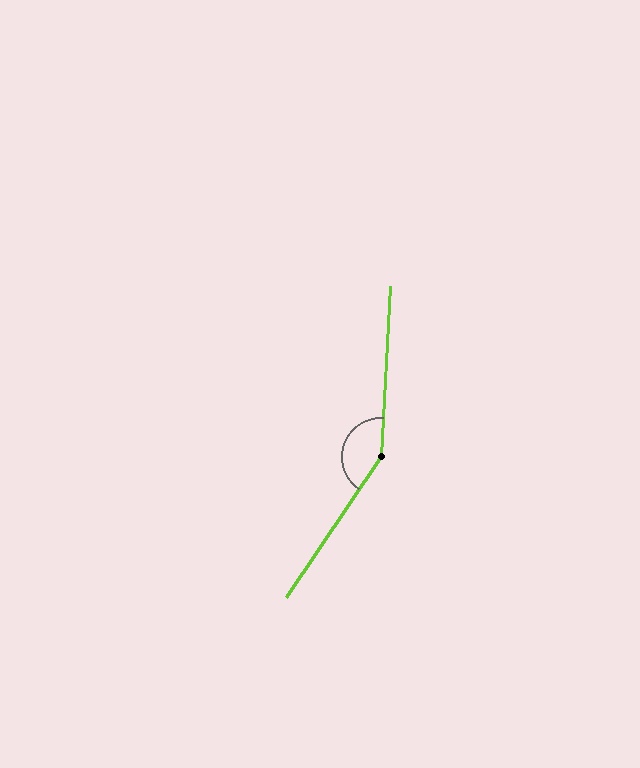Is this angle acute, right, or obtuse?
It is obtuse.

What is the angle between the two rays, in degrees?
Approximately 149 degrees.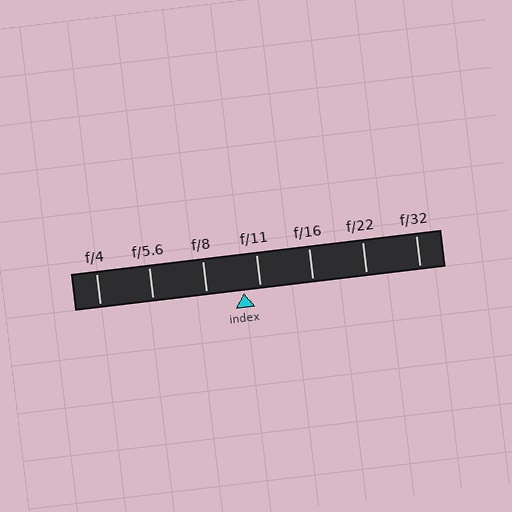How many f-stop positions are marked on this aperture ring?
There are 7 f-stop positions marked.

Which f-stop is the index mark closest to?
The index mark is closest to f/11.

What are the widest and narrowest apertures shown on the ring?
The widest aperture shown is f/4 and the narrowest is f/32.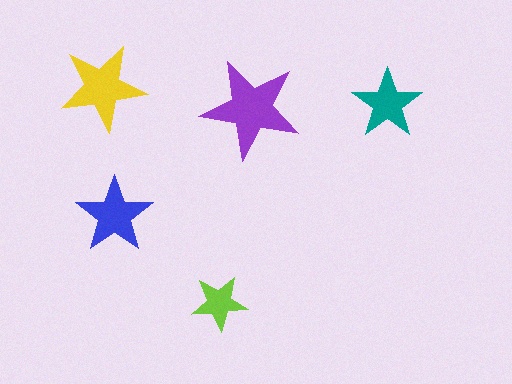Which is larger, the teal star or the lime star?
The teal one.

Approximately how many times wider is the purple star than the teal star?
About 1.5 times wider.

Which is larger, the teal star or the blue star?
The blue one.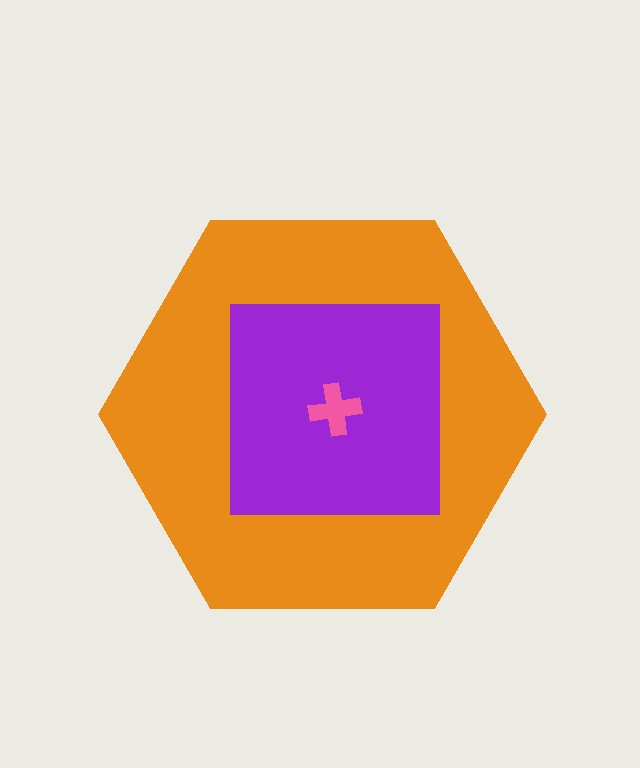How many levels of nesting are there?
3.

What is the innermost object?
The pink cross.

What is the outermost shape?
The orange hexagon.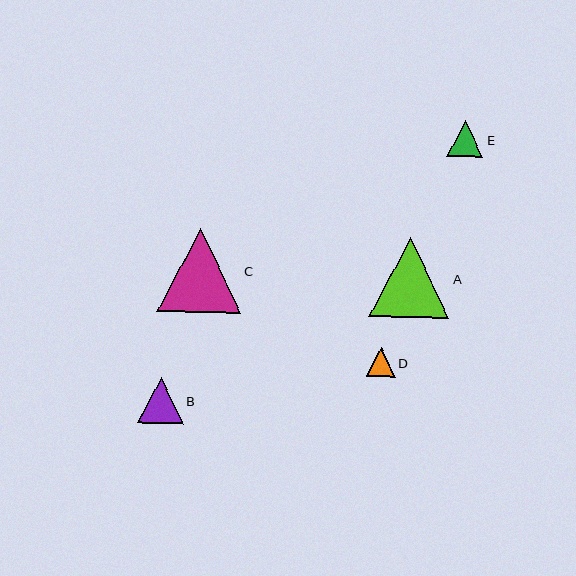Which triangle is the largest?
Triangle C is the largest with a size of approximately 84 pixels.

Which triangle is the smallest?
Triangle D is the smallest with a size of approximately 29 pixels.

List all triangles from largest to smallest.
From largest to smallest: C, A, B, E, D.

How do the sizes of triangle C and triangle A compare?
Triangle C and triangle A are approximately the same size.